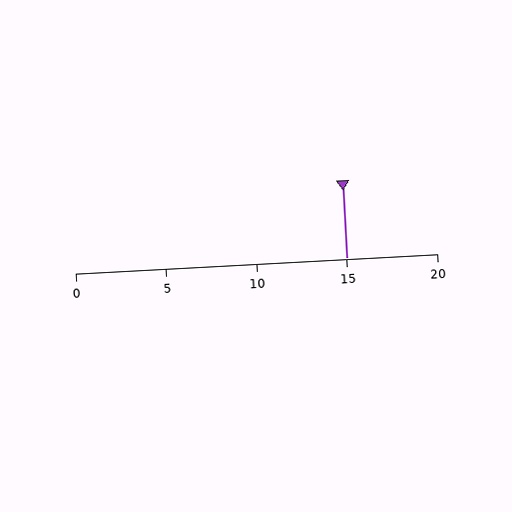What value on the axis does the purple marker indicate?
The marker indicates approximately 15.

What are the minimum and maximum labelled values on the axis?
The axis runs from 0 to 20.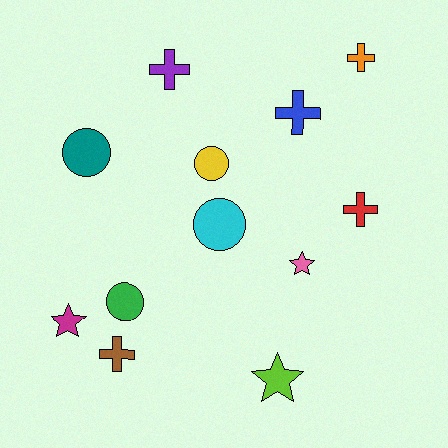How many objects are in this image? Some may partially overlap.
There are 12 objects.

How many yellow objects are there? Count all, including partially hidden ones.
There is 1 yellow object.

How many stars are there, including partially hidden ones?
There are 3 stars.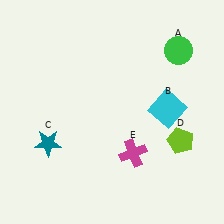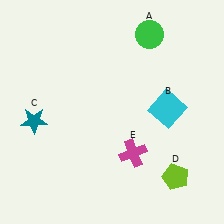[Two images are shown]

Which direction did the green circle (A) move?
The green circle (A) moved left.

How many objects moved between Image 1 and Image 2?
3 objects moved between the two images.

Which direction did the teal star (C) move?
The teal star (C) moved up.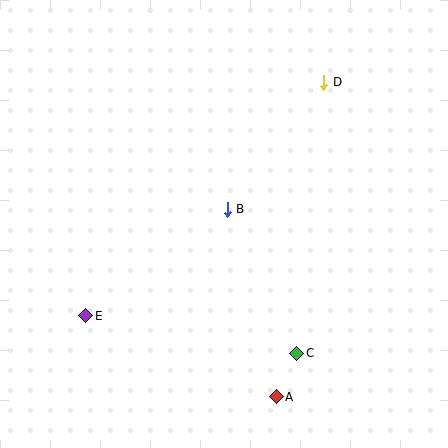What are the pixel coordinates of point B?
Point B is at (227, 210).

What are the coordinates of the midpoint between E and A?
The midpoint between E and A is at (181, 356).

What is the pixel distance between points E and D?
The distance between E and D is 333 pixels.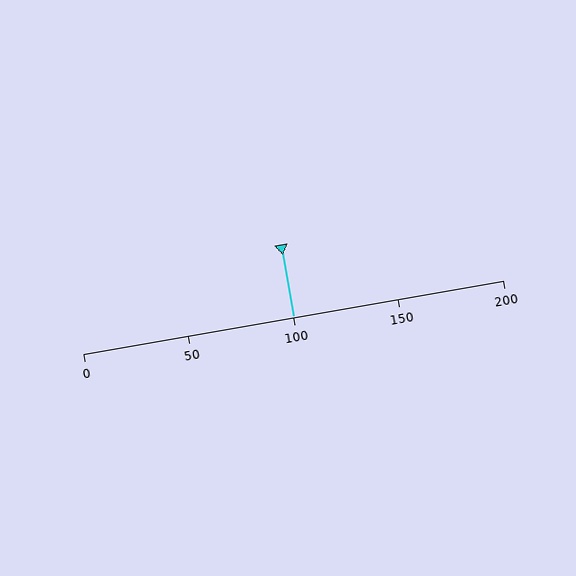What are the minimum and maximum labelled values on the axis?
The axis runs from 0 to 200.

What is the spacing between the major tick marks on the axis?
The major ticks are spaced 50 apart.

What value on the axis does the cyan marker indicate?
The marker indicates approximately 100.